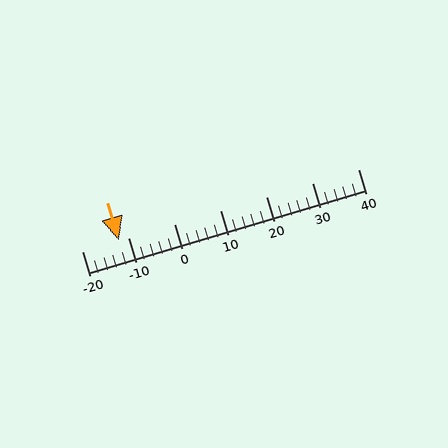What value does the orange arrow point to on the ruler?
The orange arrow points to approximately -12.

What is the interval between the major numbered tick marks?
The major tick marks are spaced 10 units apart.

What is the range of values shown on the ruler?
The ruler shows values from -20 to 40.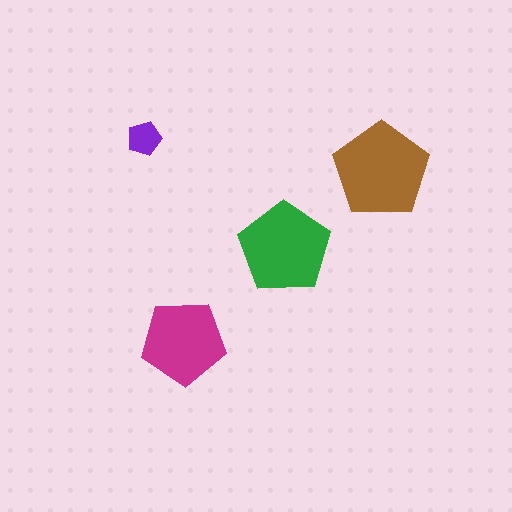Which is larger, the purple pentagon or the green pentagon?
The green one.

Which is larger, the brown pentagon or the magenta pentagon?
The brown one.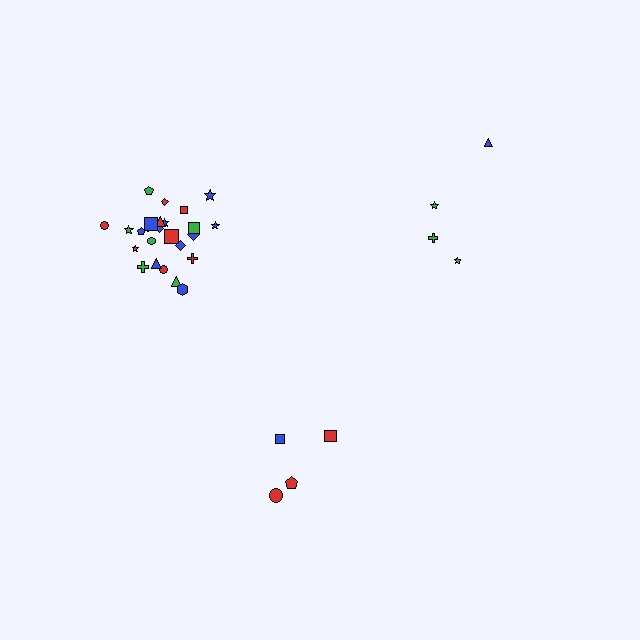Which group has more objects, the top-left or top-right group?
The top-left group.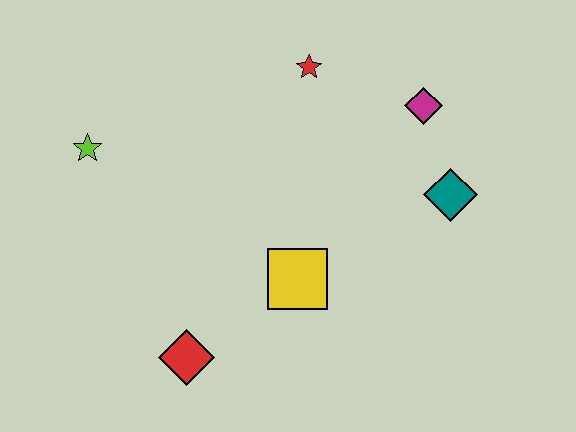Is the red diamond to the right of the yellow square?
No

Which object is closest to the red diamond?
The yellow square is closest to the red diamond.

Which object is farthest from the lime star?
The teal diamond is farthest from the lime star.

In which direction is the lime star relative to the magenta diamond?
The lime star is to the left of the magenta diamond.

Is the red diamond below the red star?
Yes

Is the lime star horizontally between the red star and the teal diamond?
No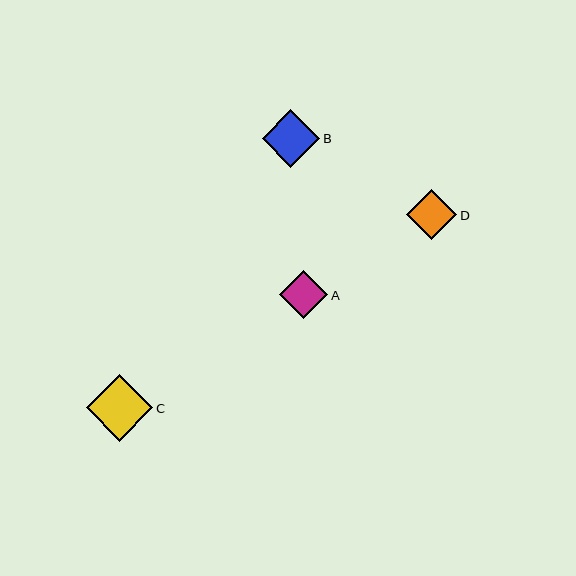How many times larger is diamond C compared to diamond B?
Diamond C is approximately 1.2 times the size of diamond B.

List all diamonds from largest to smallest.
From largest to smallest: C, B, D, A.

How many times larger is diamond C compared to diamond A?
Diamond C is approximately 1.4 times the size of diamond A.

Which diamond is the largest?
Diamond C is the largest with a size of approximately 67 pixels.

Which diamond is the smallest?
Diamond A is the smallest with a size of approximately 49 pixels.